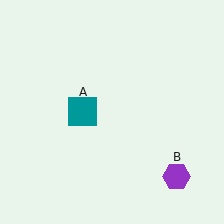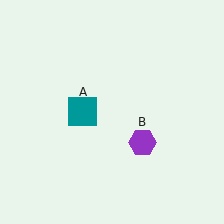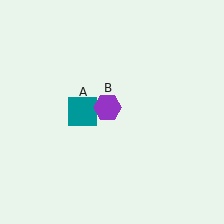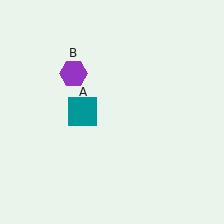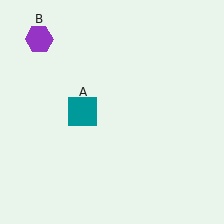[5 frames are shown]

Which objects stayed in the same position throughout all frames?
Teal square (object A) remained stationary.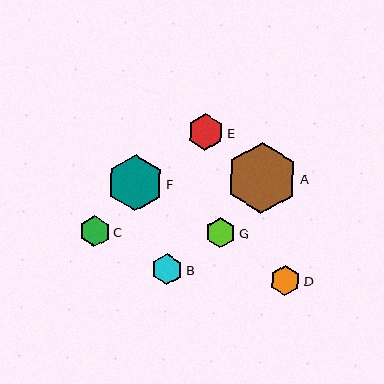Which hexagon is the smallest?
Hexagon D is the smallest with a size of approximately 30 pixels.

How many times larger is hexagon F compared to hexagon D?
Hexagon F is approximately 1.9 times the size of hexagon D.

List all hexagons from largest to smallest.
From largest to smallest: A, F, E, B, C, G, D.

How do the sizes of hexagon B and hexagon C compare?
Hexagon B and hexagon C are approximately the same size.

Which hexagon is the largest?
Hexagon A is the largest with a size of approximately 72 pixels.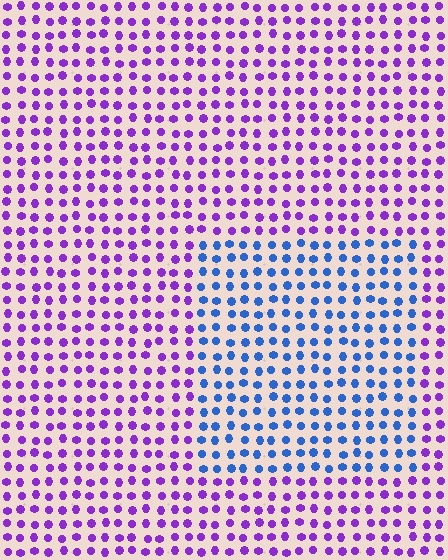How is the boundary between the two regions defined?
The boundary is defined purely by a slight shift in hue (about 58 degrees). Spacing, size, and orientation are identical on both sides.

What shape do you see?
I see a rectangle.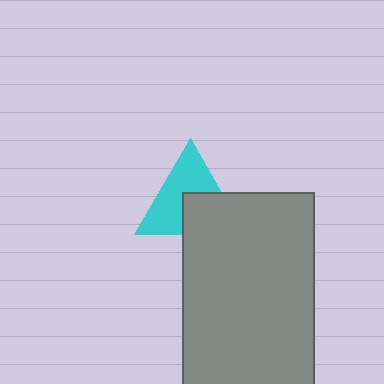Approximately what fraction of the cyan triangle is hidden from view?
Roughly 42% of the cyan triangle is hidden behind the gray rectangle.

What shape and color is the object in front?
The object in front is a gray rectangle.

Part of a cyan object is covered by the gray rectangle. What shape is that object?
It is a triangle.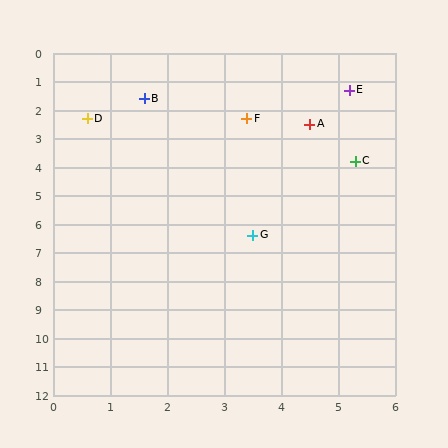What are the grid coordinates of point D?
Point D is at approximately (0.6, 2.3).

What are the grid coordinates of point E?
Point E is at approximately (5.2, 1.3).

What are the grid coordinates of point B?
Point B is at approximately (1.6, 1.6).